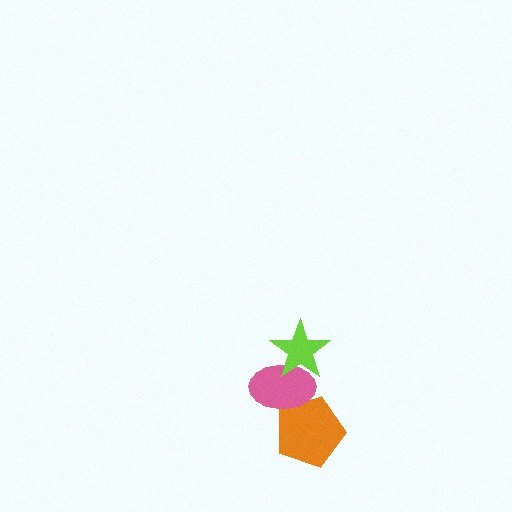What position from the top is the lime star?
The lime star is 1st from the top.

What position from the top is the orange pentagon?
The orange pentagon is 3rd from the top.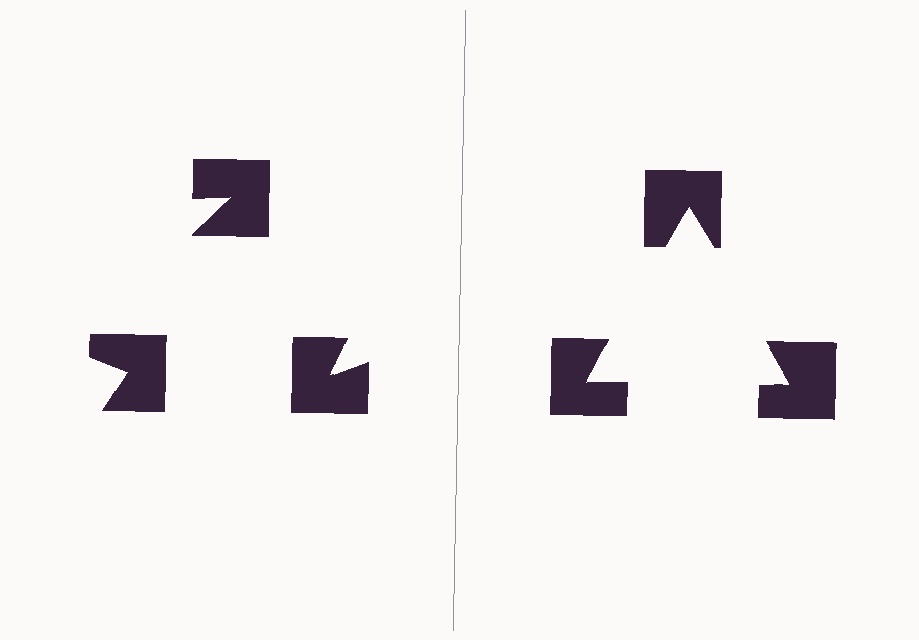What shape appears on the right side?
An illusory triangle.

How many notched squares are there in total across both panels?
6 — 3 on each side.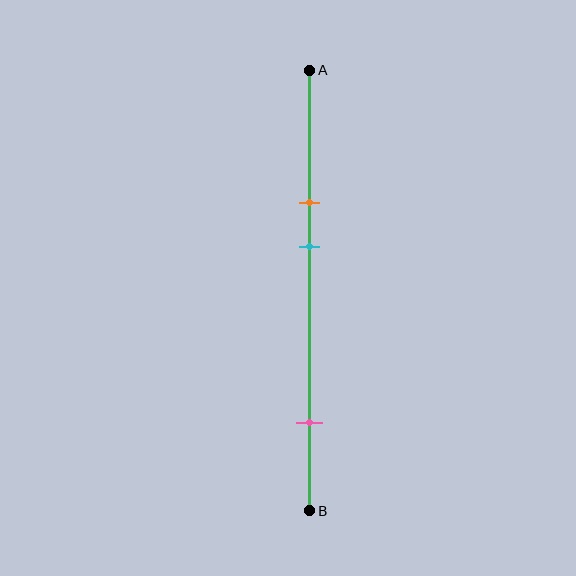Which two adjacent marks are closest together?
The orange and cyan marks are the closest adjacent pair.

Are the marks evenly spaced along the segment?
No, the marks are not evenly spaced.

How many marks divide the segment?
There are 3 marks dividing the segment.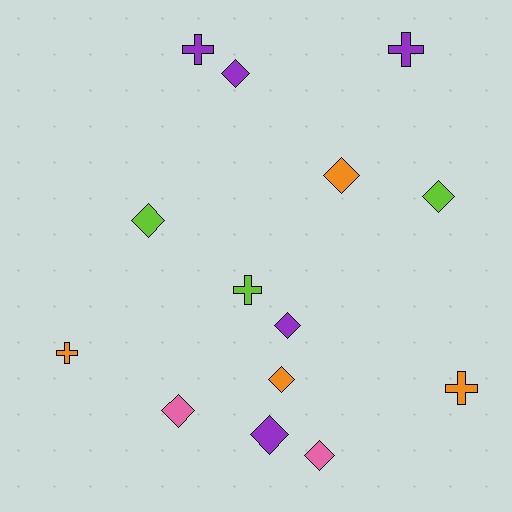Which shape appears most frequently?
Diamond, with 9 objects.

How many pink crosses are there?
There are no pink crosses.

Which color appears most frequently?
Purple, with 5 objects.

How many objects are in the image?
There are 14 objects.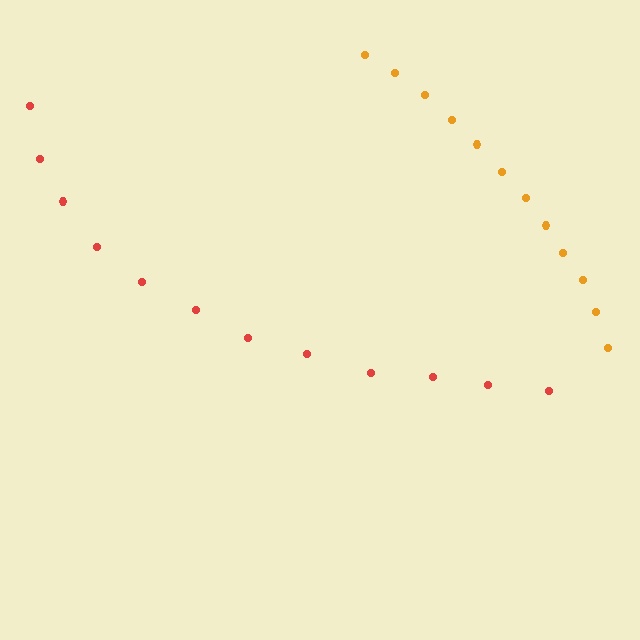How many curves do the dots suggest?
There are 2 distinct paths.